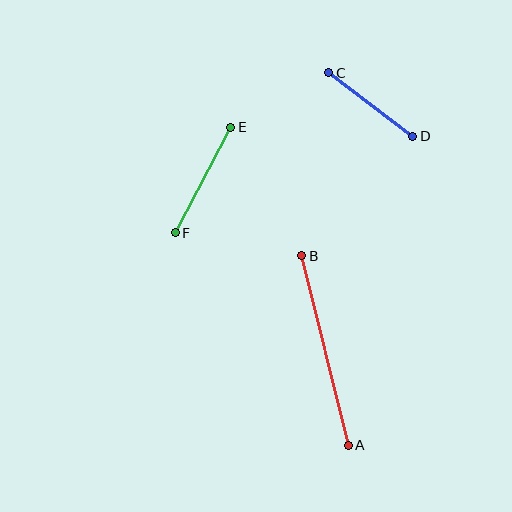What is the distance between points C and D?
The distance is approximately 106 pixels.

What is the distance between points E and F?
The distance is approximately 119 pixels.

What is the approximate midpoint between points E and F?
The midpoint is at approximately (203, 180) pixels.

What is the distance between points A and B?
The distance is approximately 195 pixels.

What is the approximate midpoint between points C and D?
The midpoint is at approximately (371, 104) pixels.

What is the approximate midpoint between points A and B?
The midpoint is at approximately (325, 351) pixels.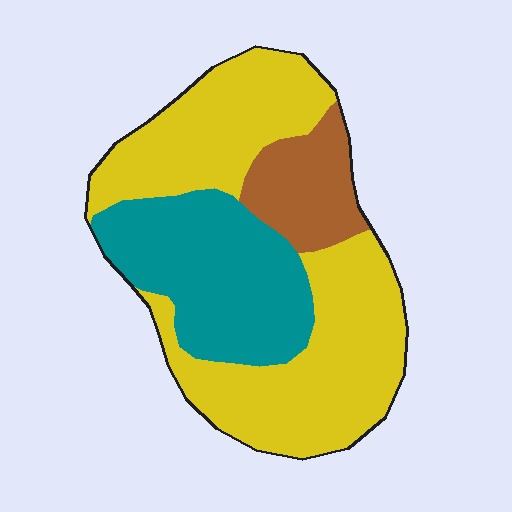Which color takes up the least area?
Brown, at roughly 15%.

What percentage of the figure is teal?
Teal takes up about one third (1/3) of the figure.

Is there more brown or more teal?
Teal.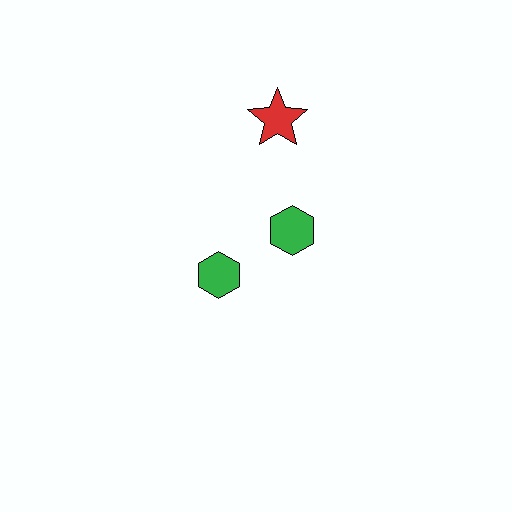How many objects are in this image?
There are 3 objects.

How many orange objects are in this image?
There are no orange objects.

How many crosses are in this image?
There are no crosses.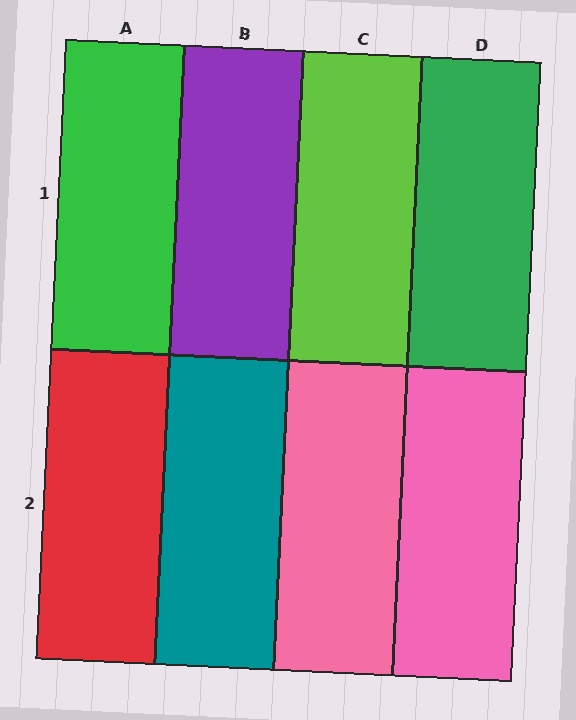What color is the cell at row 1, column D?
Green.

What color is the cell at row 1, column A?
Green.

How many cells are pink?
2 cells are pink.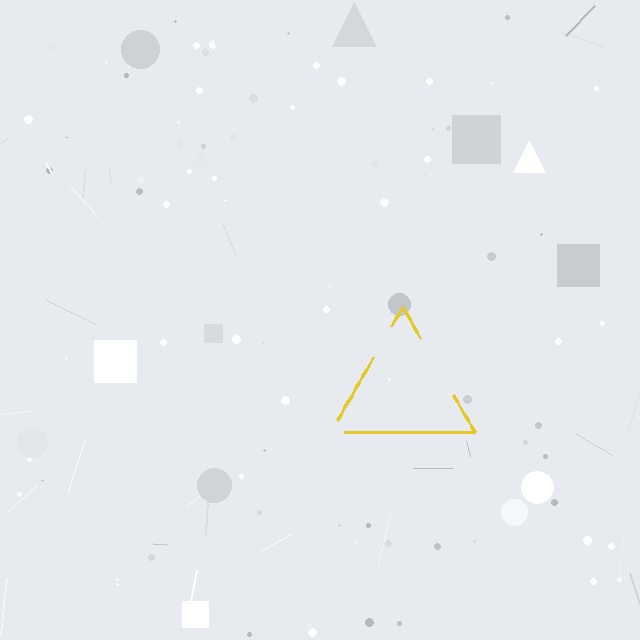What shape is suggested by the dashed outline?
The dashed outline suggests a triangle.